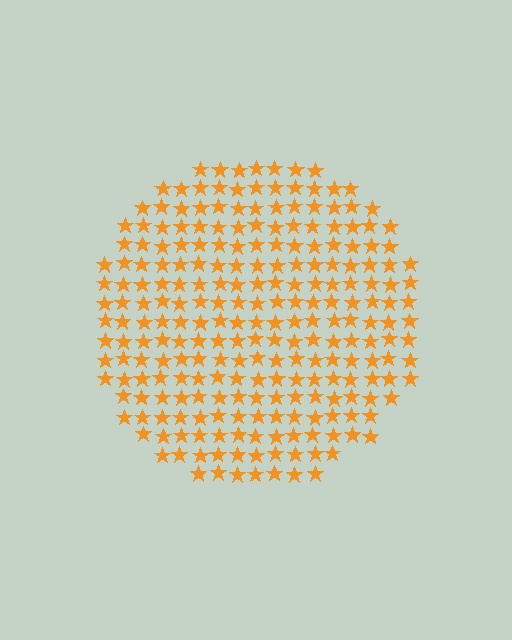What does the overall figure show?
The overall figure shows a circle.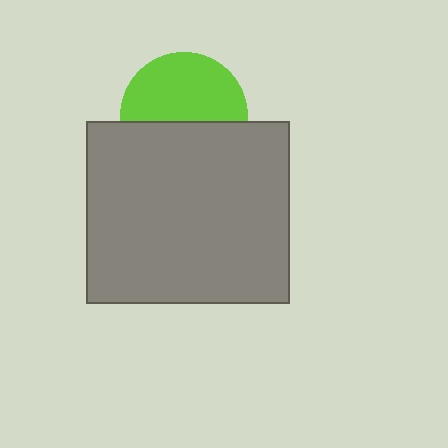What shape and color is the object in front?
The object in front is a gray rectangle.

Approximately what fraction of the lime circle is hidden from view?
Roughly 45% of the lime circle is hidden behind the gray rectangle.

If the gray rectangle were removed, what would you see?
You would see the complete lime circle.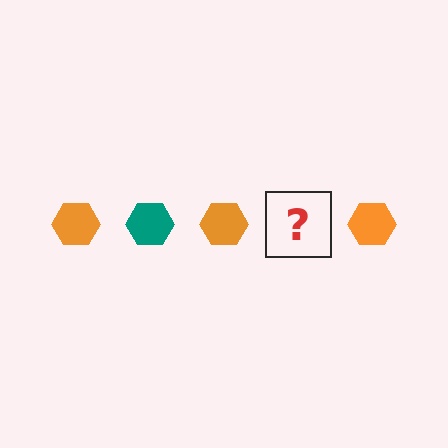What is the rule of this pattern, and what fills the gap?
The rule is that the pattern cycles through orange, teal hexagons. The gap should be filled with a teal hexagon.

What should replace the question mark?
The question mark should be replaced with a teal hexagon.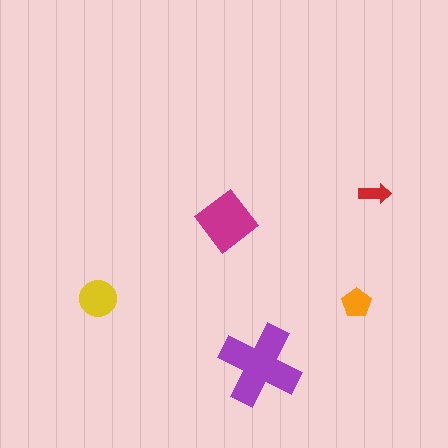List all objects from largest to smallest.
The purple cross, the magenta diamond, the yellow circle, the orange pentagon, the red arrow.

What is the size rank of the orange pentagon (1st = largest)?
4th.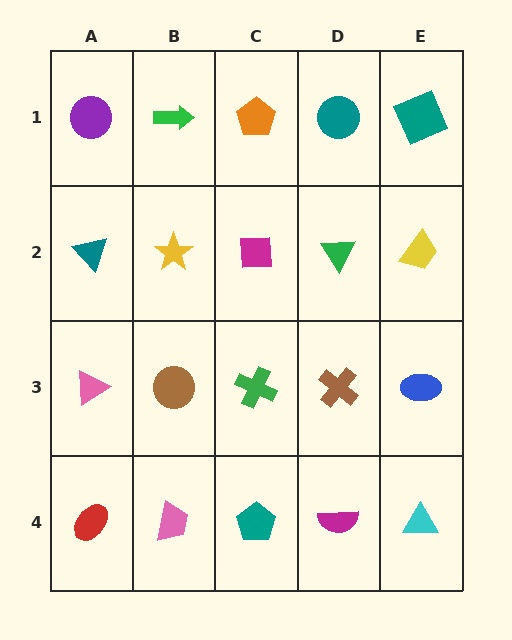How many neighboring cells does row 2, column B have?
4.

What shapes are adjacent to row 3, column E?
A yellow trapezoid (row 2, column E), a cyan triangle (row 4, column E), a brown cross (row 3, column D).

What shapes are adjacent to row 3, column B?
A yellow star (row 2, column B), a pink trapezoid (row 4, column B), a pink triangle (row 3, column A), a green cross (row 3, column C).